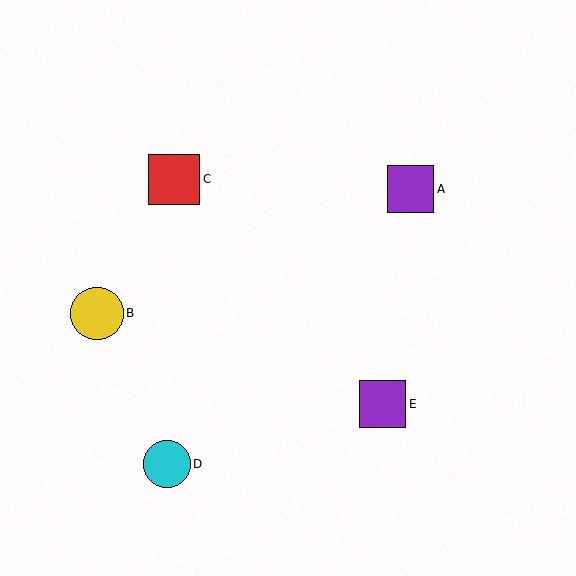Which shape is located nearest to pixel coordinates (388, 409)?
The purple square (labeled E) at (383, 404) is nearest to that location.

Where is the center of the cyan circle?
The center of the cyan circle is at (167, 464).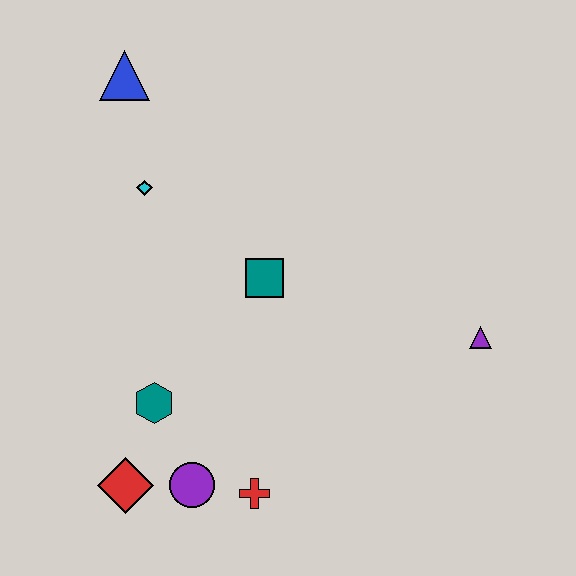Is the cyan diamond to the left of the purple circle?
Yes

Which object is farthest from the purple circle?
The blue triangle is farthest from the purple circle.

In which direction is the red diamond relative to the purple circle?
The red diamond is to the left of the purple circle.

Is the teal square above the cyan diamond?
No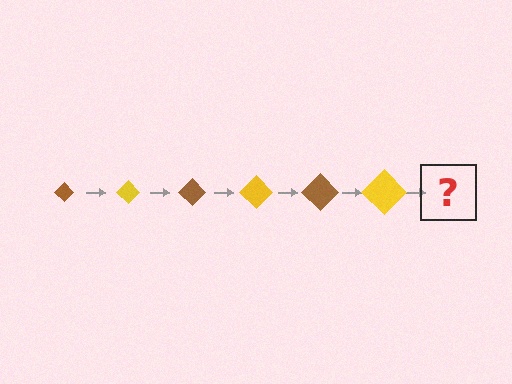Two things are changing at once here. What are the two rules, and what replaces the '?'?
The two rules are that the diamond grows larger each step and the color cycles through brown and yellow. The '?' should be a brown diamond, larger than the previous one.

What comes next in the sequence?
The next element should be a brown diamond, larger than the previous one.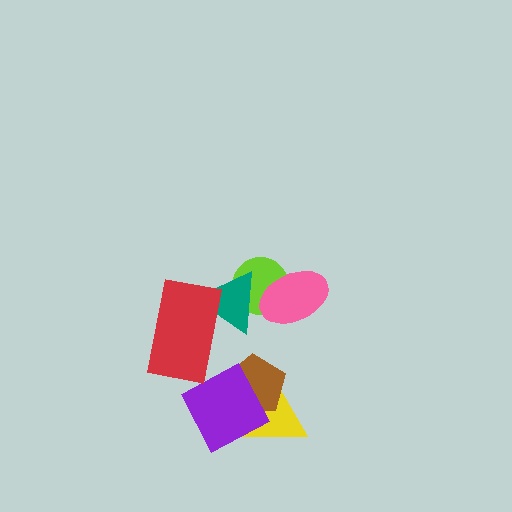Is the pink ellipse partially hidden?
No, no other shape covers it.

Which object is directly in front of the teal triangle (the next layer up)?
The pink ellipse is directly in front of the teal triangle.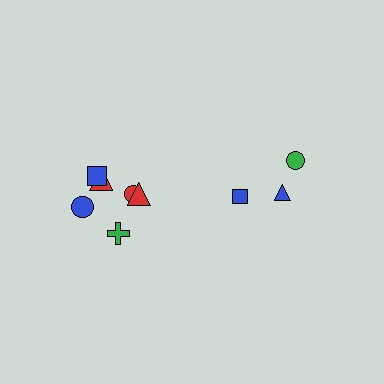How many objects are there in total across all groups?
There are 9 objects.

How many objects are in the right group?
There are 3 objects.